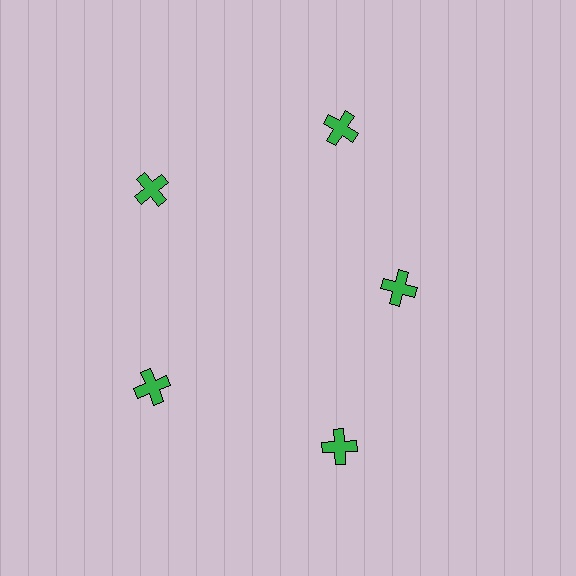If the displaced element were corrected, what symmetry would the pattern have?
It would have 5-fold rotational symmetry — the pattern would map onto itself every 72 degrees.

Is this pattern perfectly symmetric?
No. The 5 green crosses are arranged in a ring, but one element near the 3 o'clock position is pulled inward toward the center, breaking the 5-fold rotational symmetry.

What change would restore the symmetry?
The symmetry would be restored by moving it outward, back onto the ring so that all 5 crosses sit at equal angles and equal distance from the center.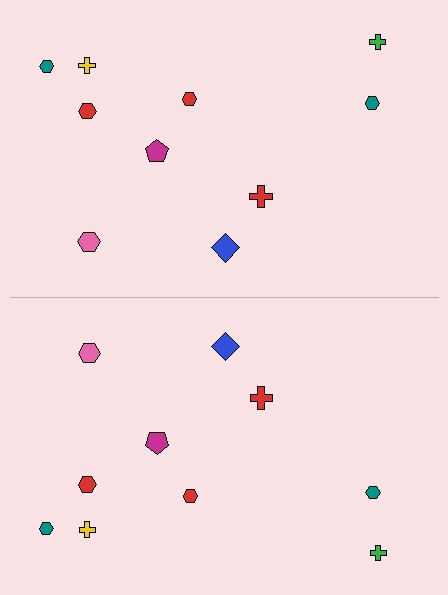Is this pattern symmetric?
Yes, this pattern has bilateral (reflection) symmetry.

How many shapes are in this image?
There are 20 shapes in this image.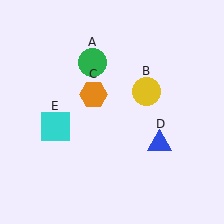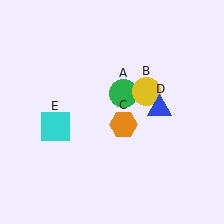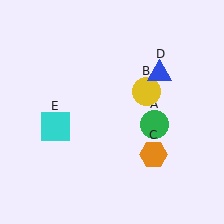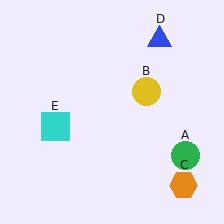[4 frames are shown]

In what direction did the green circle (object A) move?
The green circle (object A) moved down and to the right.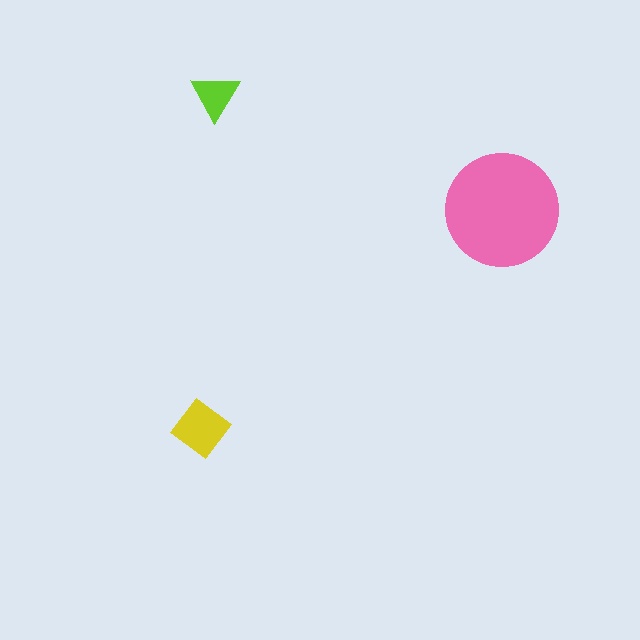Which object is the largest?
The pink circle.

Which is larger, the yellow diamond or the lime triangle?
The yellow diamond.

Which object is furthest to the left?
The yellow diamond is leftmost.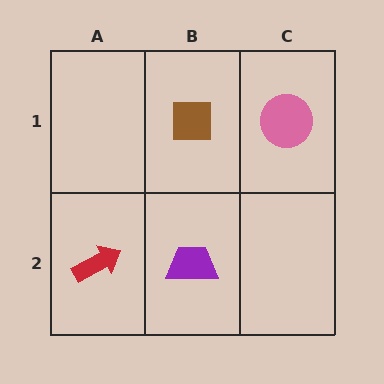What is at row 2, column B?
A purple trapezoid.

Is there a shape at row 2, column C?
No, that cell is empty.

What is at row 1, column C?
A pink circle.